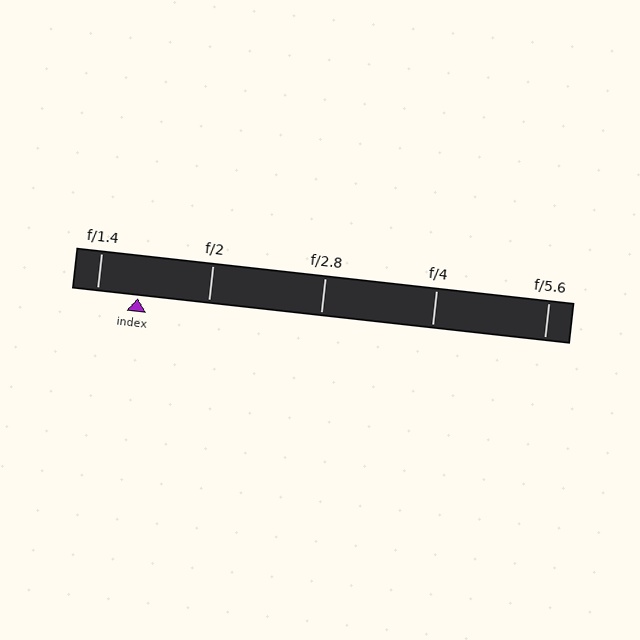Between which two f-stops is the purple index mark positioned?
The index mark is between f/1.4 and f/2.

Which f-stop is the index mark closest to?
The index mark is closest to f/1.4.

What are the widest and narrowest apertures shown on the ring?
The widest aperture shown is f/1.4 and the narrowest is f/5.6.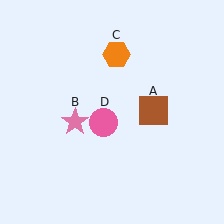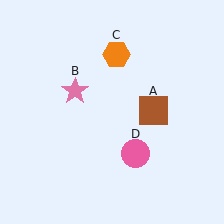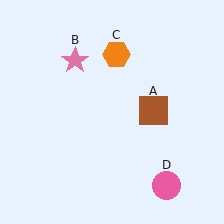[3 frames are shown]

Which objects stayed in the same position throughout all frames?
Brown square (object A) and orange hexagon (object C) remained stationary.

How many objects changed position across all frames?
2 objects changed position: pink star (object B), pink circle (object D).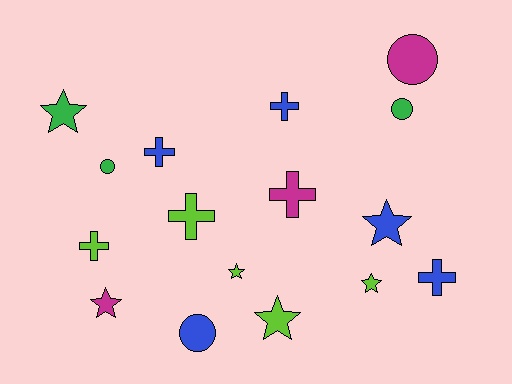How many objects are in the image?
There are 16 objects.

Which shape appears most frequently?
Star, with 6 objects.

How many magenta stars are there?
There is 1 magenta star.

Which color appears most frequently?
Lime, with 5 objects.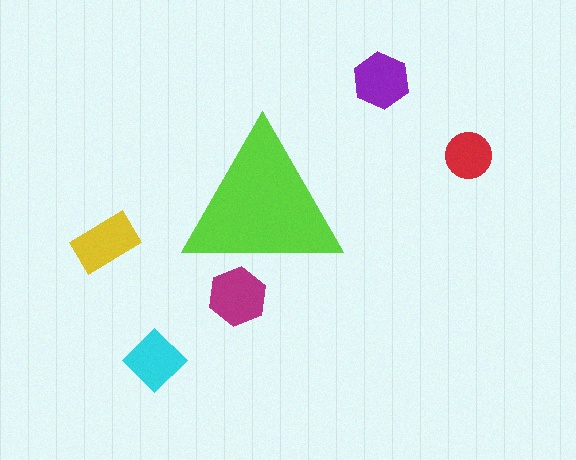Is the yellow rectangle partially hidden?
No, the yellow rectangle is fully visible.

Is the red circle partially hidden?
No, the red circle is fully visible.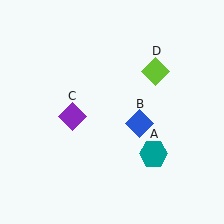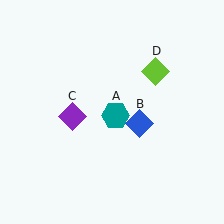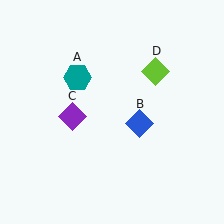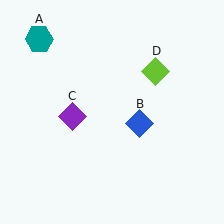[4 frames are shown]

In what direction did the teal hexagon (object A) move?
The teal hexagon (object A) moved up and to the left.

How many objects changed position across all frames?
1 object changed position: teal hexagon (object A).